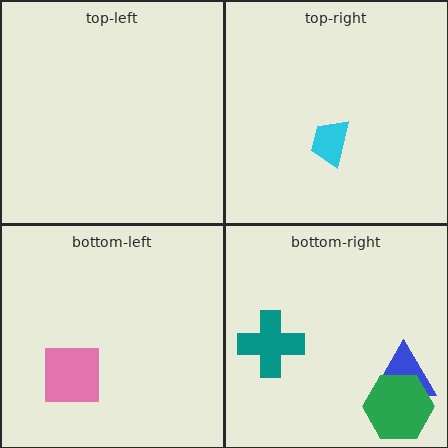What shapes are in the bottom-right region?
The blue triangle, the teal cross, the green hexagon.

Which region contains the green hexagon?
The bottom-right region.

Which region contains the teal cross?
The bottom-right region.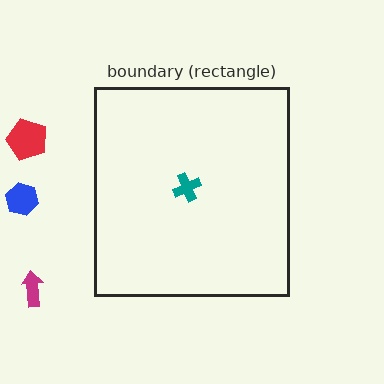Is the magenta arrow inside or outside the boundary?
Outside.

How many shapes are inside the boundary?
1 inside, 3 outside.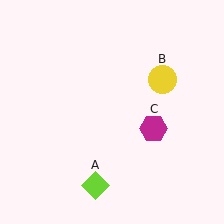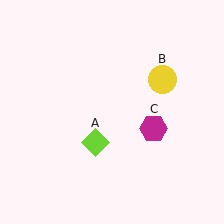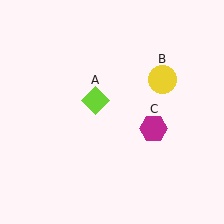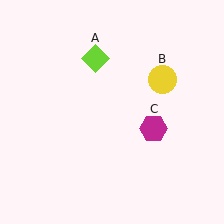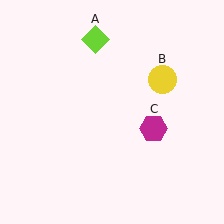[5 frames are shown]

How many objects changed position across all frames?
1 object changed position: lime diamond (object A).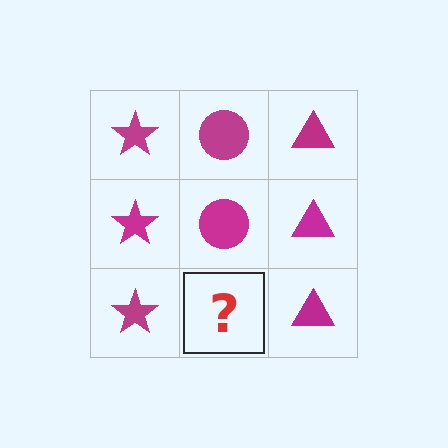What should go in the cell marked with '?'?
The missing cell should contain a magenta circle.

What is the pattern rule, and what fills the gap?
The rule is that each column has a consistent shape. The gap should be filled with a magenta circle.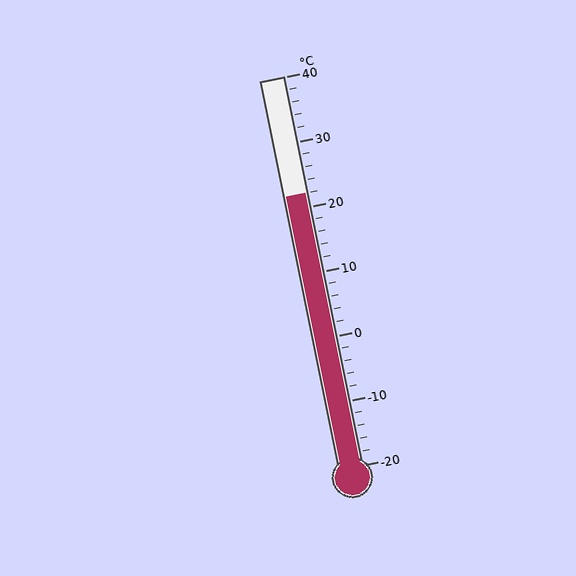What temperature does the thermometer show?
The thermometer shows approximately 22°C.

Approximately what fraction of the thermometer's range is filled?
The thermometer is filled to approximately 70% of its range.